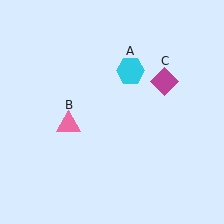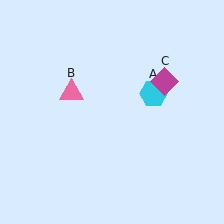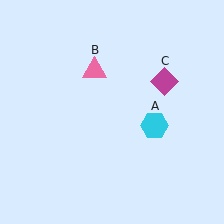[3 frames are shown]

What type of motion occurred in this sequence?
The cyan hexagon (object A), pink triangle (object B) rotated clockwise around the center of the scene.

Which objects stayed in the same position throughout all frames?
Magenta diamond (object C) remained stationary.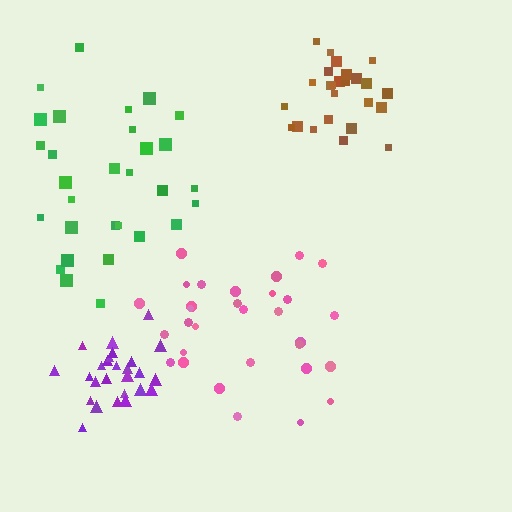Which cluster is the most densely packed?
Purple.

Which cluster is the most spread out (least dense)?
Green.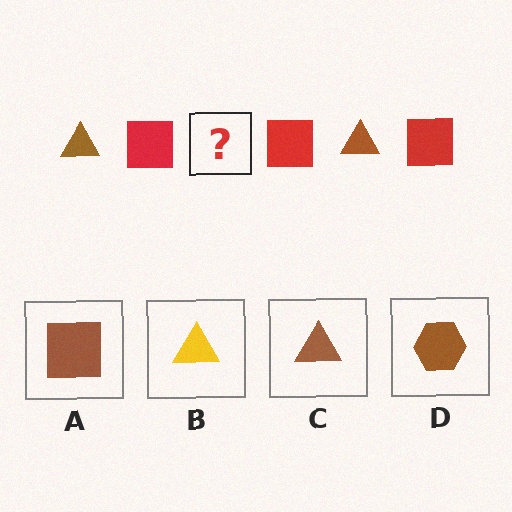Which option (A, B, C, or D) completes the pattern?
C.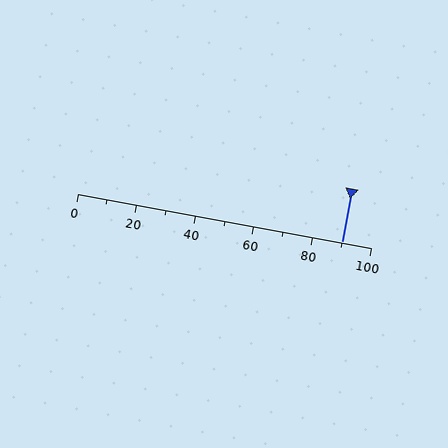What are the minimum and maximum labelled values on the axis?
The axis runs from 0 to 100.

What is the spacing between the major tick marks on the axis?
The major ticks are spaced 20 apart.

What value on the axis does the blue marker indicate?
The marker indicates approximately 90.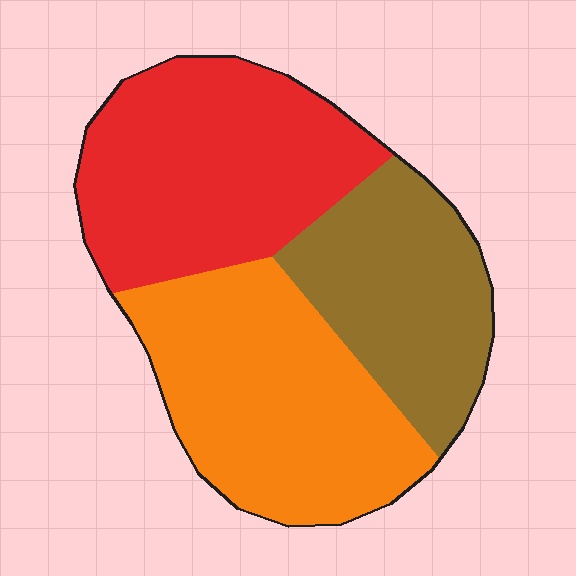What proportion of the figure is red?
Red covers 37% of the figure.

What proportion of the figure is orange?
Orange takes up between a third and a half of the figure.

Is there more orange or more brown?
Orange.